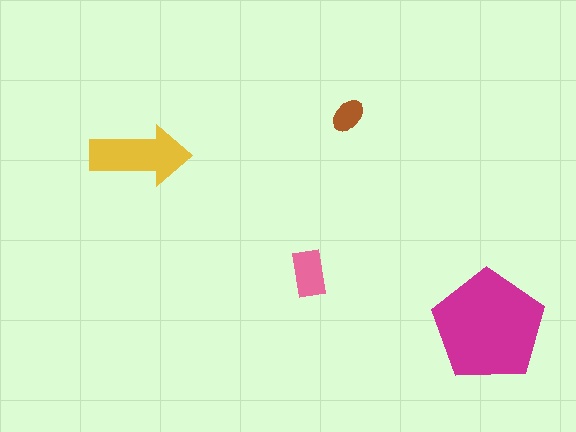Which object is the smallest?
The brown ellipse.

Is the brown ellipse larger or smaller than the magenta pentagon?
Smaller.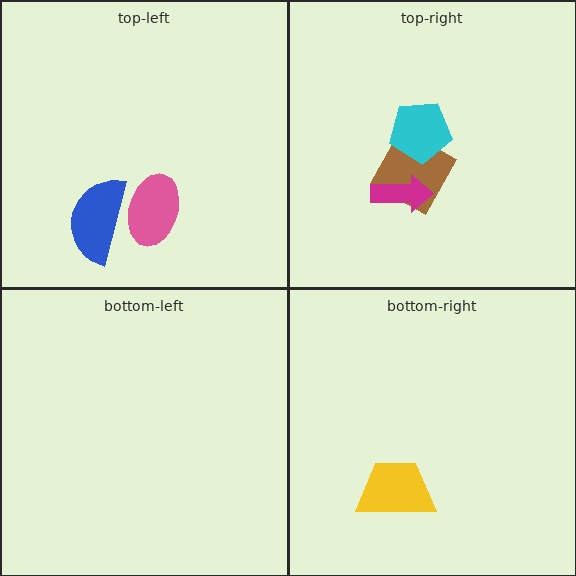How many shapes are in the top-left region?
2.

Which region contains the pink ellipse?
The top-left region.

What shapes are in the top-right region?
The brown square, the cyan pentagon, the magenta arrow.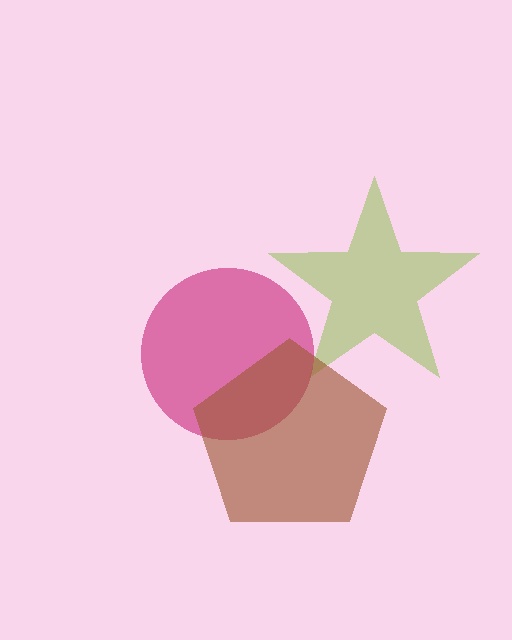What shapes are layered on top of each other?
The layered shapes are: a lime star, a magenta circle, a brown pentagon.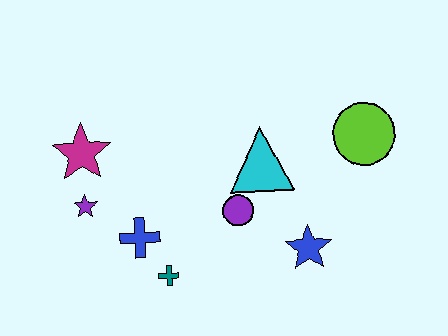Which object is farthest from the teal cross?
The lime circle is farthest from the teal cross.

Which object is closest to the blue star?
The purple circle is closest to the blue star.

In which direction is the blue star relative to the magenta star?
The blue star is to the right of the magenta star.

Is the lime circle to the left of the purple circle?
No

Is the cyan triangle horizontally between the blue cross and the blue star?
Yes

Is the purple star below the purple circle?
No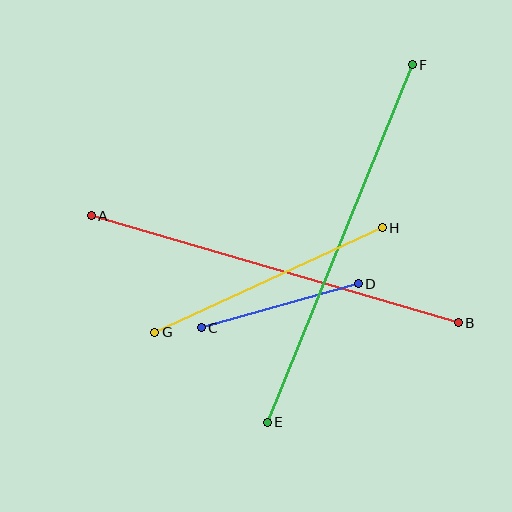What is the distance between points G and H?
The distance is approximately 250 pixels.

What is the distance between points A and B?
The distance is approximately 382 pixels.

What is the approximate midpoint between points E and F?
The midpoint is at approximately (340, 243) pixels.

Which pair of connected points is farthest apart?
Points E and F are farthest apart.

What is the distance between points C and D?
The distance is approximately 163 pixels.